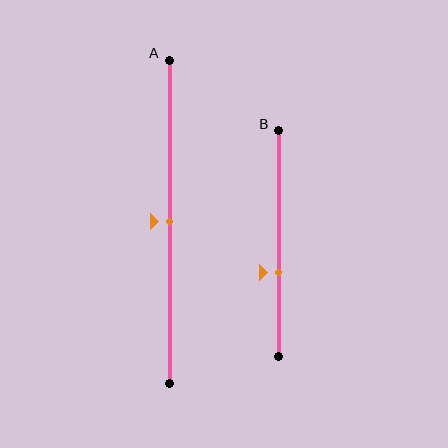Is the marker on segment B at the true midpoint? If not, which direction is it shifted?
No, the marker on segment B is shifted downward by about 13% of the segment length.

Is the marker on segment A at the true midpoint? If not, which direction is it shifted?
Yes, the marker on segment A is at the true midpoint.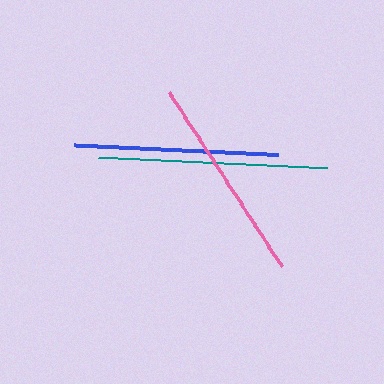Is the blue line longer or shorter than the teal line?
The teal line is longer than the blue line.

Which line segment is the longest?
The teal line is the longest at approximately 229 pixels.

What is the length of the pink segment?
The pink segment is approximately 208 pixels long.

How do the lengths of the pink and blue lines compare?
The pink and blue lines are approximately the same length.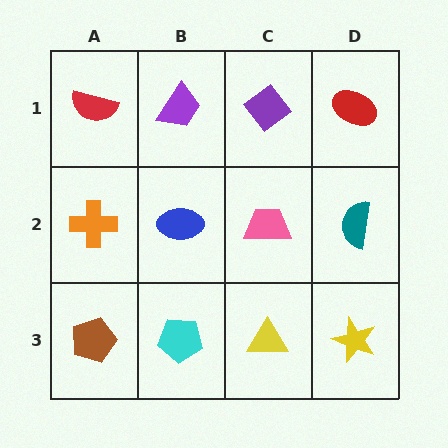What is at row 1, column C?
A purple diamond.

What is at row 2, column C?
A pink trapezoid.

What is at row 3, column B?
A cyan pentagon.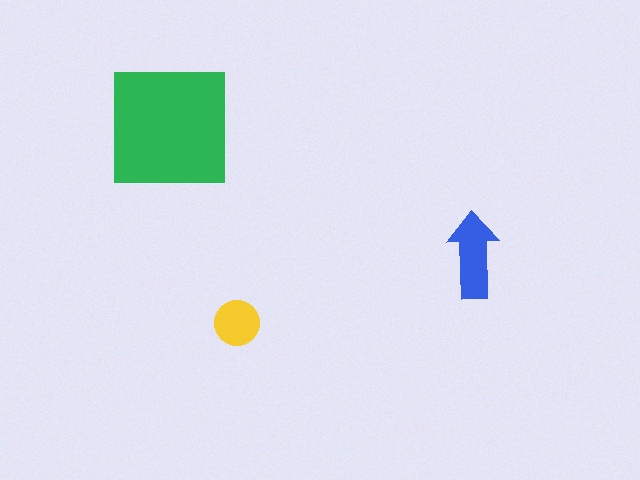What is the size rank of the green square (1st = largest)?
1st.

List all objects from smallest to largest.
The yellow circle, the blue arrow, the green square.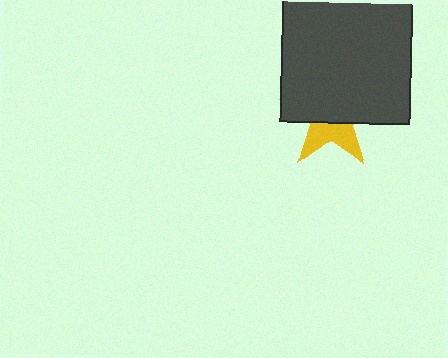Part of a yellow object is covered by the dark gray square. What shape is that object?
It is a star.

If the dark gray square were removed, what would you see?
You would see the complete yellow star.